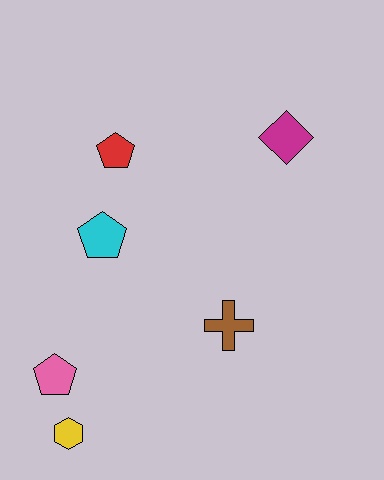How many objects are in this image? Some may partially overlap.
There are 6 objects.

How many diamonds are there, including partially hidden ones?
There is 1 diamond.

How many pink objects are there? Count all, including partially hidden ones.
There is 1 pink object.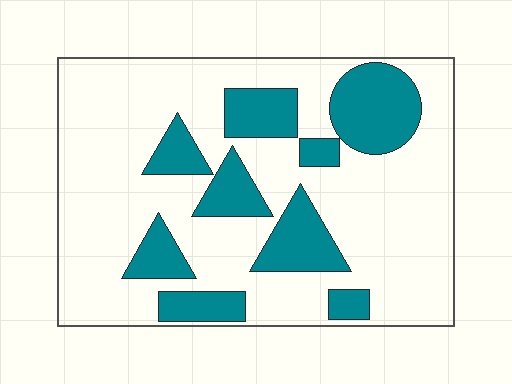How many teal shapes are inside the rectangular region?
9.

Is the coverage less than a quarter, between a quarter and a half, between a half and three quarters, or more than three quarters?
Between a quarter and a half.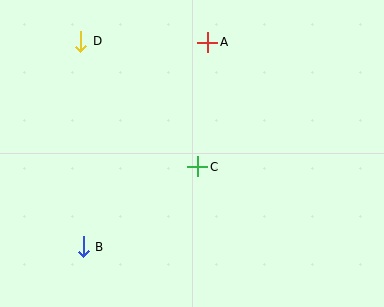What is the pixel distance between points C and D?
The distance between C and D is 171 pixels.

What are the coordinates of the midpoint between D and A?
The midpoint between D and A is at (144, 42).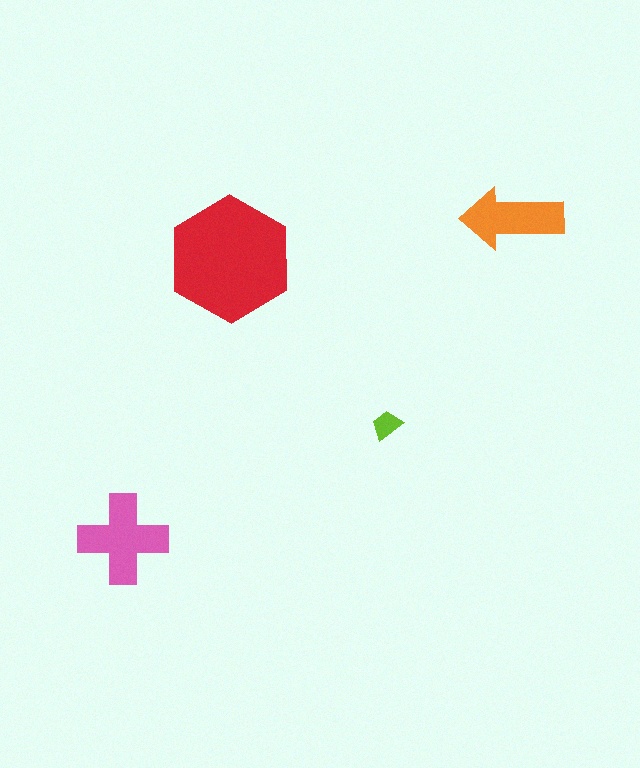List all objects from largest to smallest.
The red hexagon, the pink cross, the orange arrow, the lime trapezoid.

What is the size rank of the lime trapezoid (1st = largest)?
4th.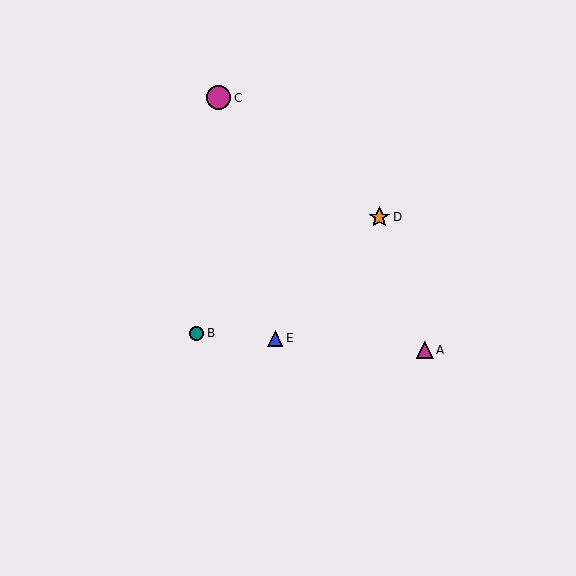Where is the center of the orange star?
The center of the orange star is at (379, 217).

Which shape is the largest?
The magenta circle (labeled C) is the largest.